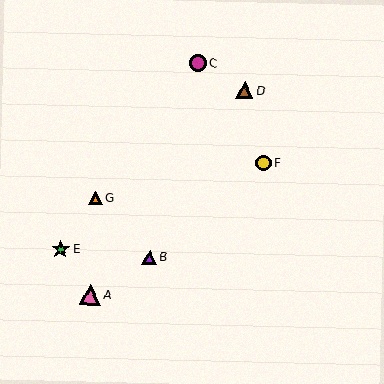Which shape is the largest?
The pink triangle (labeled A) is the largest.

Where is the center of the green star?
The center of the green star is at (60, 249).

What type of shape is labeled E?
Shape E is a green star.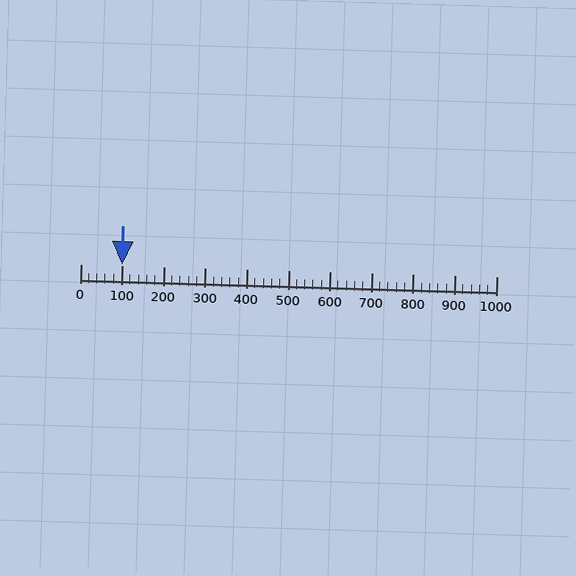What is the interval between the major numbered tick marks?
The major tick marks are spaced 100 units apart.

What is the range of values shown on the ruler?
The ruler shows values from 0 to 1000.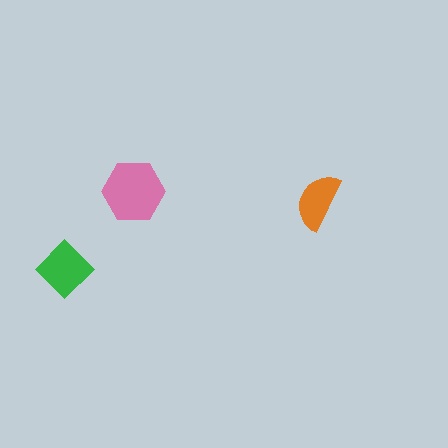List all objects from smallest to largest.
The orange semicircle, the green diamond, the pink hexagon.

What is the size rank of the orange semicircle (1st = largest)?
3rd.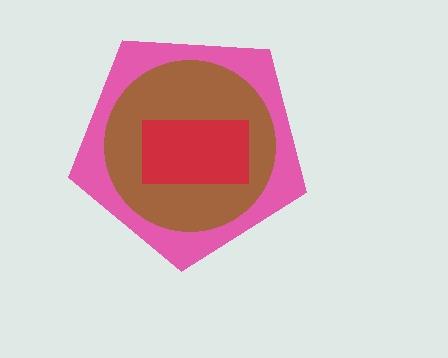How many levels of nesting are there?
3.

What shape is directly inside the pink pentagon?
The brown circle.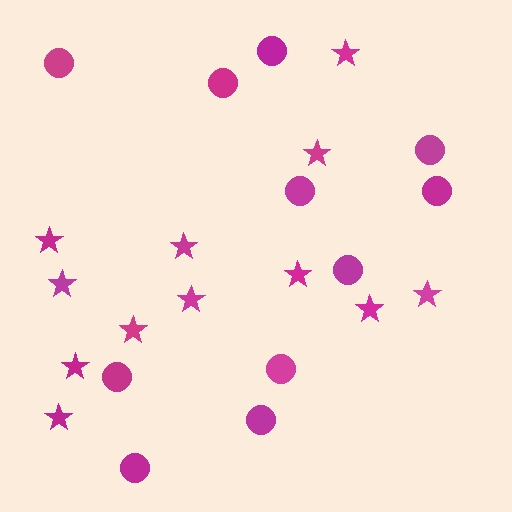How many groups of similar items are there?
There are 2 groups: one group of stars (12) and one group of circles (11).